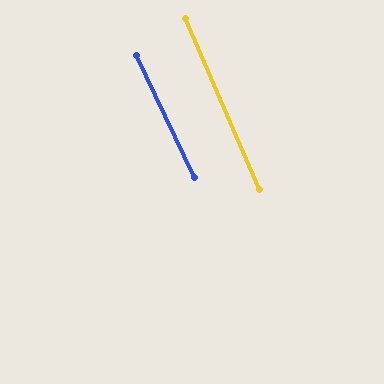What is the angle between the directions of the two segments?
Approximately 2 degrees.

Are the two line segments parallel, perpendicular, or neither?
Parallel — their directions differ by only 1.7°.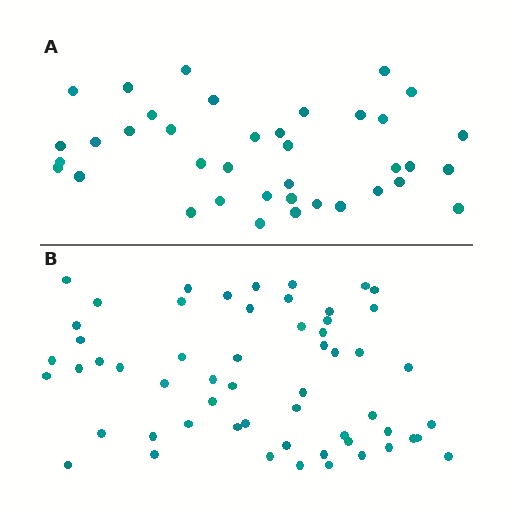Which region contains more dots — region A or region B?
Region B (the bottom region) has more dots.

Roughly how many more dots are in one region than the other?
Region B has approximately 20 more dots than region A.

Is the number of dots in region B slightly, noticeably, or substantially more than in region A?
Region B has substantially more. The ratio is roughly 1.5 to 1.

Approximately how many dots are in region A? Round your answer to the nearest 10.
About 40 dots. (The exact count is 38, which rounds to 40.)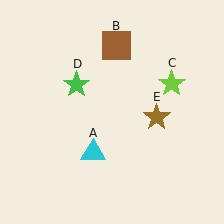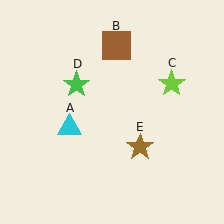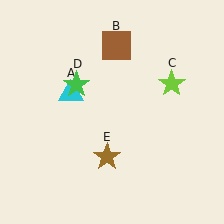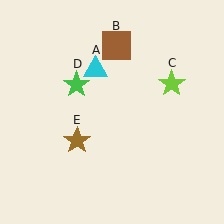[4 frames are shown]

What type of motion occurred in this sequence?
The cyan triangle (object A), brown star (object E) rotated clockwise around the center of the scene.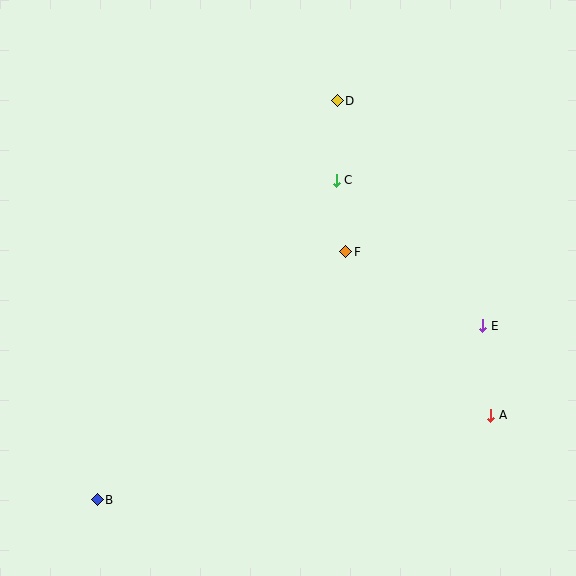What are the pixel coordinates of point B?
Point B is at (97, 500).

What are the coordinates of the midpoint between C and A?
The midpoint between C and A is at (413, 298).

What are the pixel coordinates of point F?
Point F is at (346, 252).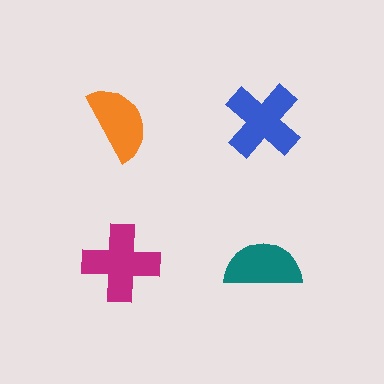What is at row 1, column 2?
A blue cross.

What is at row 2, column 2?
A teal semicircle.